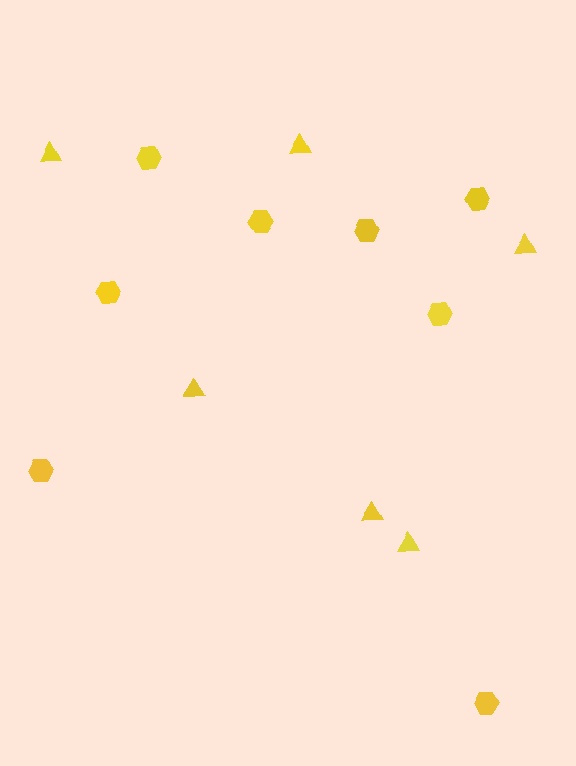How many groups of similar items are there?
There are 2 groups: one group of triangles (6) and one group of hexagons (8).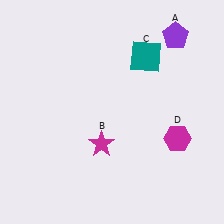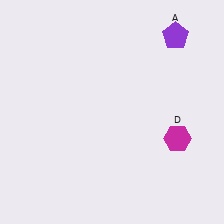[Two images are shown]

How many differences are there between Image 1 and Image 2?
There are 2 differences between the two images.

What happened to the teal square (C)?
The teal square (C) was removed in Image 2. It was in the top-right area of Image 1.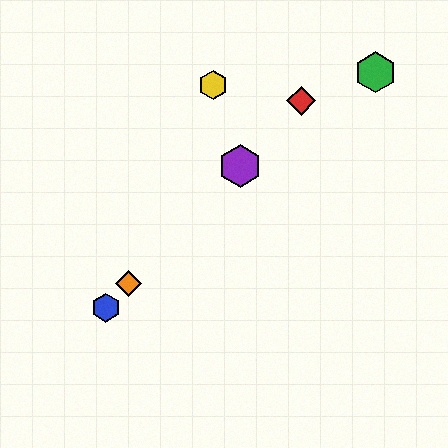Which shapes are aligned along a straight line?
The red diamond, the blue hexagon, the purple hexagon, the orange diamond are aligned along a straight line.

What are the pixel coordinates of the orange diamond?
The orange diamond is at (129, 284).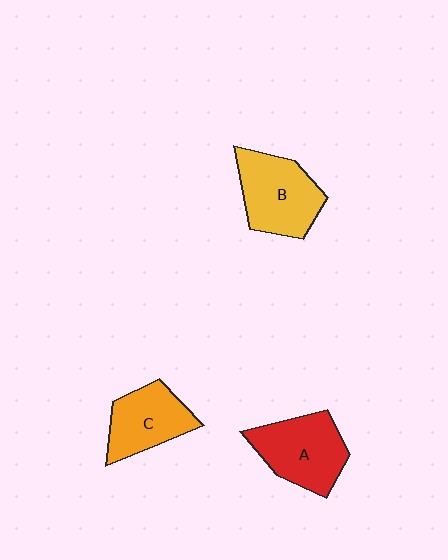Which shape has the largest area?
Shape B (yellow).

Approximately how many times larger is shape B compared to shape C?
Approximately 1.2 times.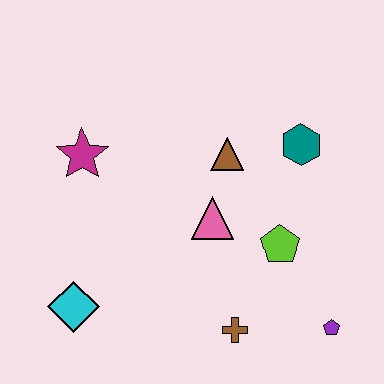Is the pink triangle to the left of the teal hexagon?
Yes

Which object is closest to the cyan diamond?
The magenta star is closest to the cyan diamond.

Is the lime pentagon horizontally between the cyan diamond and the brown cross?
No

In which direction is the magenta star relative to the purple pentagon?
The magenta star is to the left of the purple pentagon.